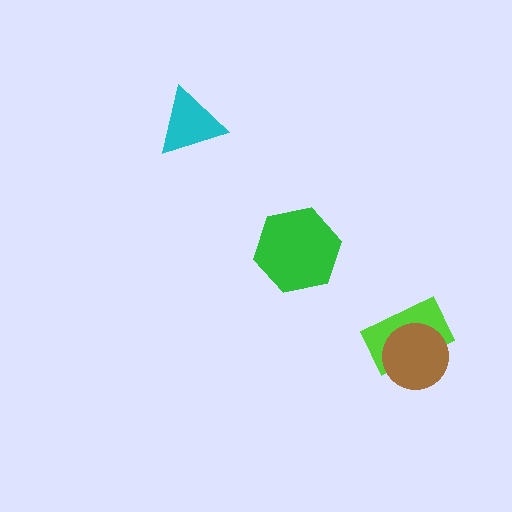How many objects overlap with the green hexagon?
0 objects overlap with the green hexagon.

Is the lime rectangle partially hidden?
Yes, it is partially covered by another shape.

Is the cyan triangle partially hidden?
No, no other shape covers it.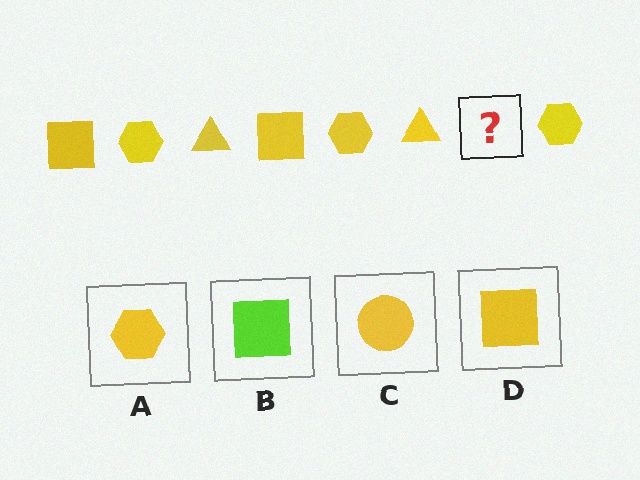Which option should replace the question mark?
Option D.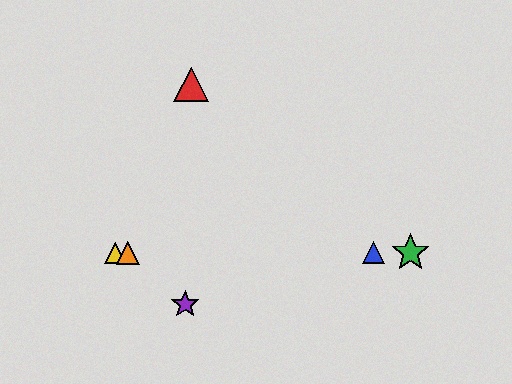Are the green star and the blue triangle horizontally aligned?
Yes, both are at y≈253.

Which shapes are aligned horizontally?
The blue triangle, the green star, the yellow triangle, the orange triangle are aligned horizontally.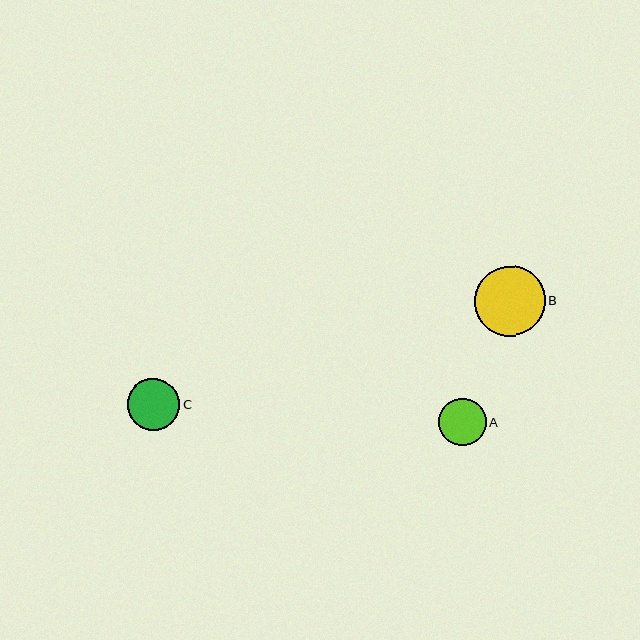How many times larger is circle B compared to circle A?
Circle B is approximately 1.5 times the size of circle A.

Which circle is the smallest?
Circle A is the smallest with a size of approximately 47 pixels.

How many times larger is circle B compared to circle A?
Circle B is approximately 1.5 times the size of circle A.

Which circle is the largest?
Circle B is the largest with a size of approximately 70 pixels.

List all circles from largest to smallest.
From largest to smallest: B, C, A.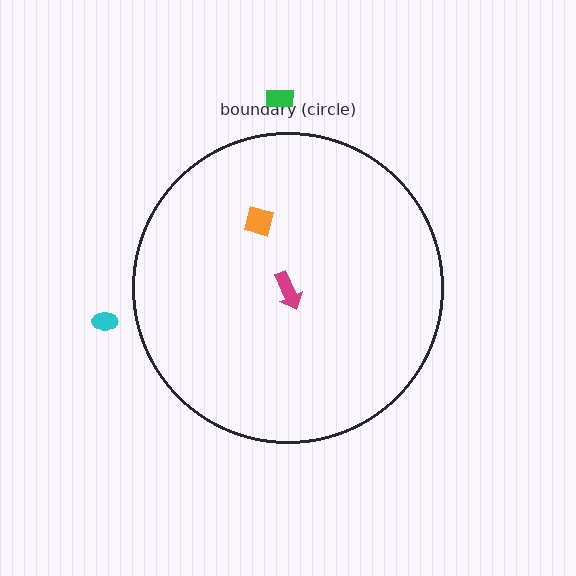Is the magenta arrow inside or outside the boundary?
Inside.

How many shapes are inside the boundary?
2 inside, 2 outside.